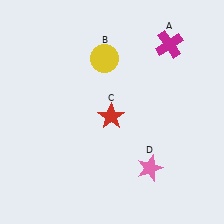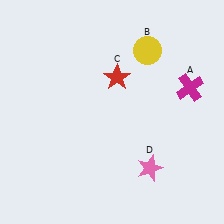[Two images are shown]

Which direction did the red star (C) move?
The red star (C) moved up.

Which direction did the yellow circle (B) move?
The yellow circle (B) moved right.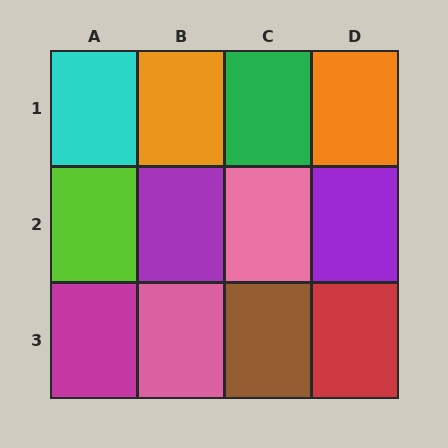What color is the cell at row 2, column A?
Lime.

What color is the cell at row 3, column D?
Red.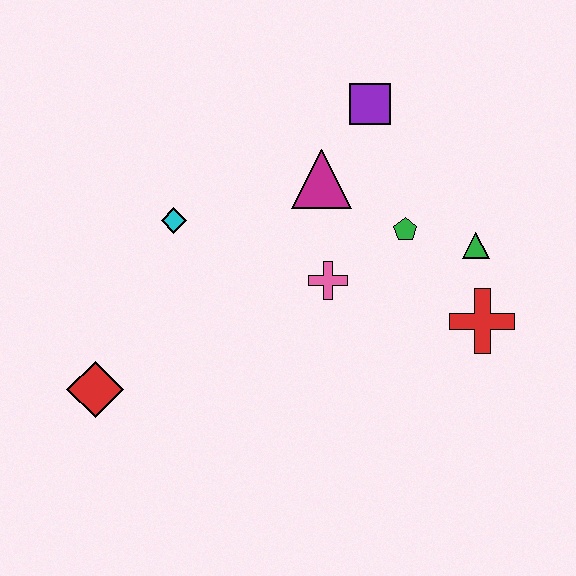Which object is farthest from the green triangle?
The red diamond is farthest from the green triangle.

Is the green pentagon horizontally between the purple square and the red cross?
Yes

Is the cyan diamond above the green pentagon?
Yes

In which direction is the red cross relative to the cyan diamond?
The red cross is to the right of the cyan diamond.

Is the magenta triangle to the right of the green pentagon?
No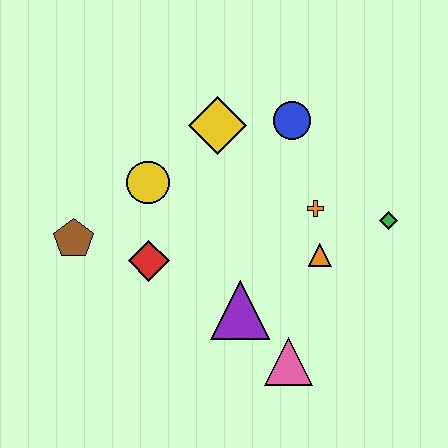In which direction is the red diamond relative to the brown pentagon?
The red diamond is to the right of the brown pentagon.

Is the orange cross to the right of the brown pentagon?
Yes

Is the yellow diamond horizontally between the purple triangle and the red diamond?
Yes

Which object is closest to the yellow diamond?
The blue circle is closest to the yellow diamond.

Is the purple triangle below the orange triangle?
Yes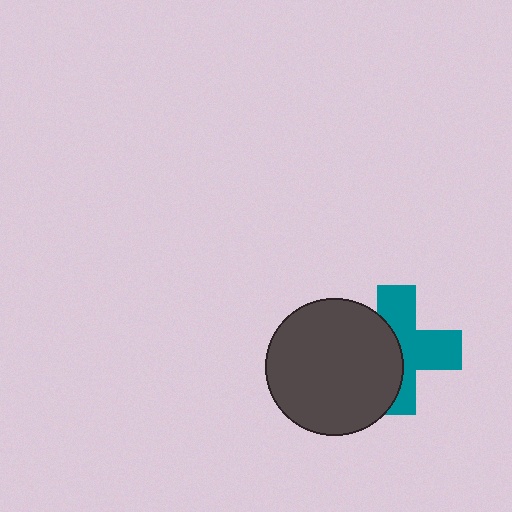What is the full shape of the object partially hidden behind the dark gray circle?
The partially hidden object is a teal cross.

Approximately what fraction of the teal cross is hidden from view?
Roughly 44% of the teal cross is hidden behind the dark gray circle.